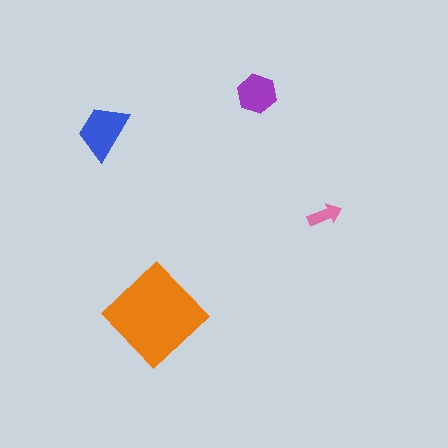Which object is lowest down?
The orange diamond is bottommost.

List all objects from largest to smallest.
The orange diamond, the blue trapezoid, the purple hexagon, the pink arrow.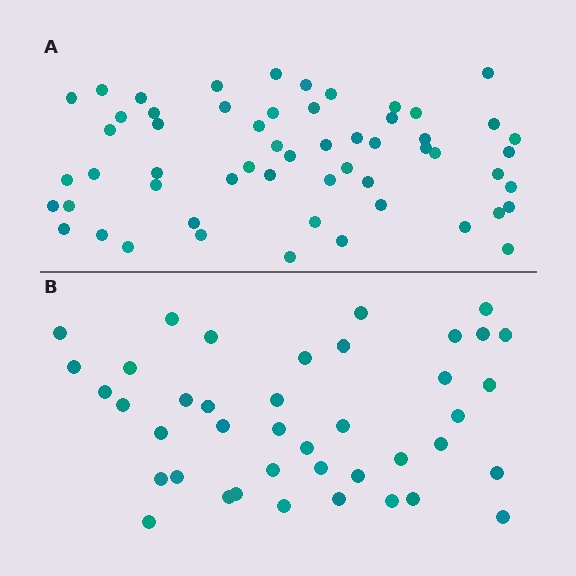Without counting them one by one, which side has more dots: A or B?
Region A (the top region) has more dots.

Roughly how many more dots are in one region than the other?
Region A has approximately 15 more dots than region B.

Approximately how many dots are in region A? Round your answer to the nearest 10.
About 60 dots. (The exact count is 57, which rounds to 60.)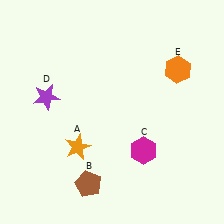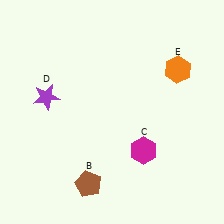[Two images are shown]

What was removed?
The orange star (A) was removed in Image 2.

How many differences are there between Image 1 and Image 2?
There is 1 difference between the two images.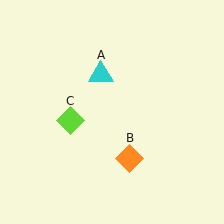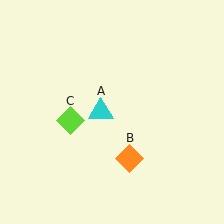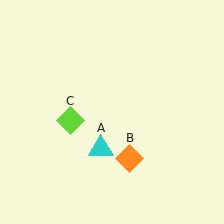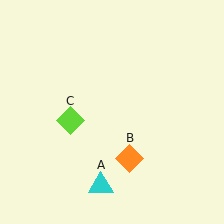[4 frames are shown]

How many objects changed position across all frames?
1 object changed position: cyan triangle (object A).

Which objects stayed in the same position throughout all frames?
Orange diamond (object B) and lime diamond (object C) remained stationary.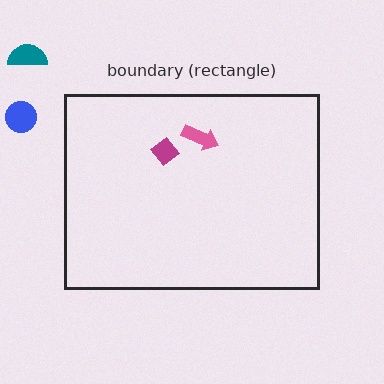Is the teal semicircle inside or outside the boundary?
Outside.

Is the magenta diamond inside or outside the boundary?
Inside.